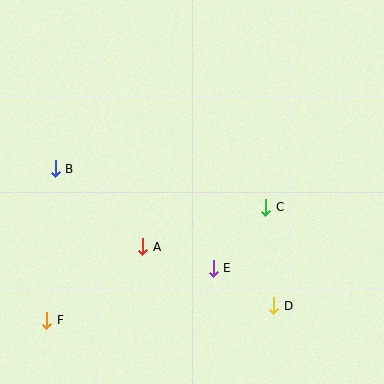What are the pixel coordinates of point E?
Point E is at (213, 268).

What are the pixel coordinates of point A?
Point A is at (143, 247).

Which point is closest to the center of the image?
Point A at (143, 247) is closest to the center.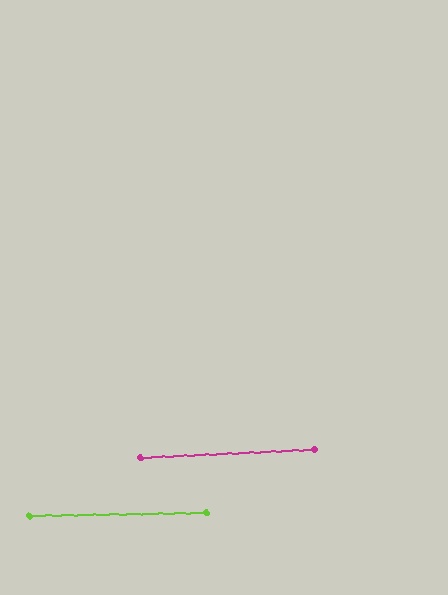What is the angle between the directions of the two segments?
Approximately 2 degrees.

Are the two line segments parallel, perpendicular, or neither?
Parallel — their directions differ by only 1.8°.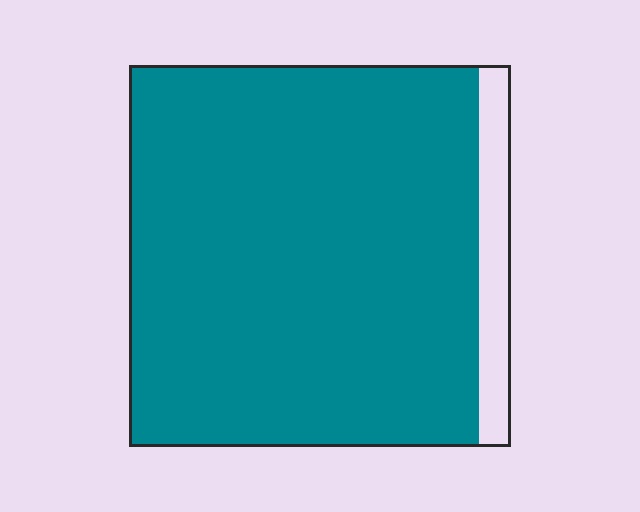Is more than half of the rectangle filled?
Yes.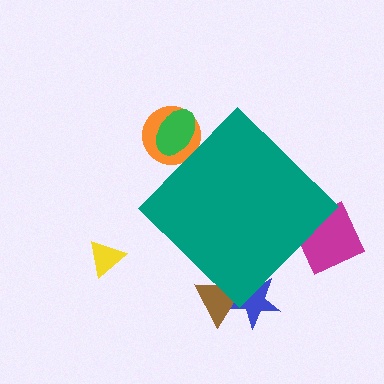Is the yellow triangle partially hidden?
No, the yellow triangle is fully visible.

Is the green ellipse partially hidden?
Yes, the green ellipse is partially hidden behind the teal diamond.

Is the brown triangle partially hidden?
Yes, the brown triangle is partially hidden behind the teal diamond.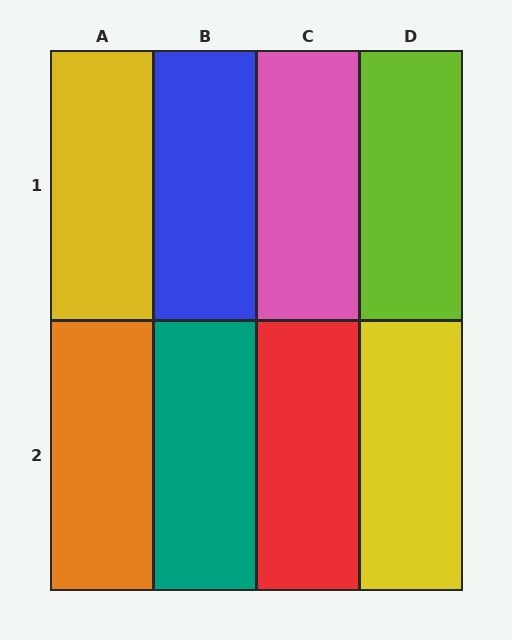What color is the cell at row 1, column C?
Pink.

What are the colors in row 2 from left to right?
Orange, teal, red, yellow.